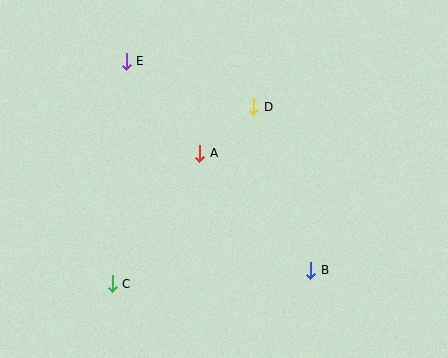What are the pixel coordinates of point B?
Point B is at (311, 270).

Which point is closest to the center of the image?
Point A at (200, 153) is closest to the center.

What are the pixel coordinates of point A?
Point A is at (200, 153).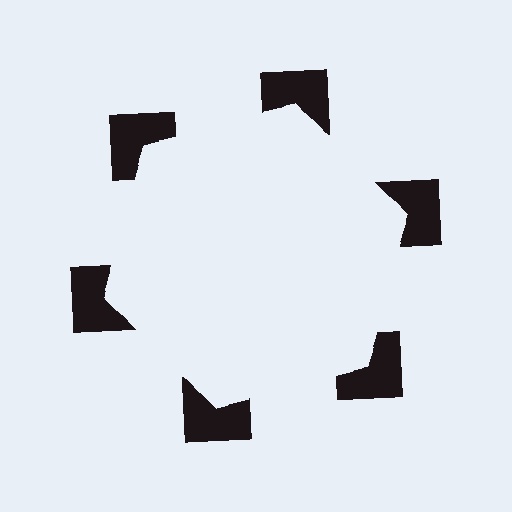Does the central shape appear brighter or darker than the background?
It typically appears slightly brighter than the background, even though no actual brightness change is drawn.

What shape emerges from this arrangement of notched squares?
An illusory hexagon — its edges are inferred from the aligned wedge cuts in the notched squares, not physically drawn.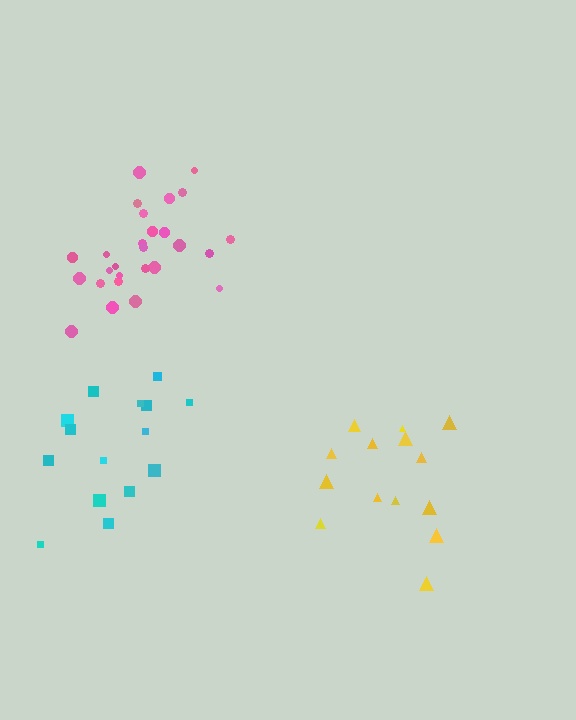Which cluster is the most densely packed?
Pink.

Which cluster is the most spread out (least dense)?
Yellow.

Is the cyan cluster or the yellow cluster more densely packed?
Cyan.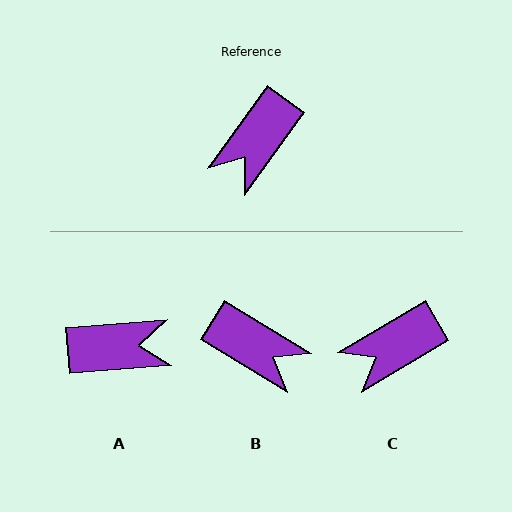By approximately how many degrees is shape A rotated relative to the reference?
Approximately 130 degrees counter-clockwise.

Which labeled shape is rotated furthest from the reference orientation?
A, about 130 degrees away.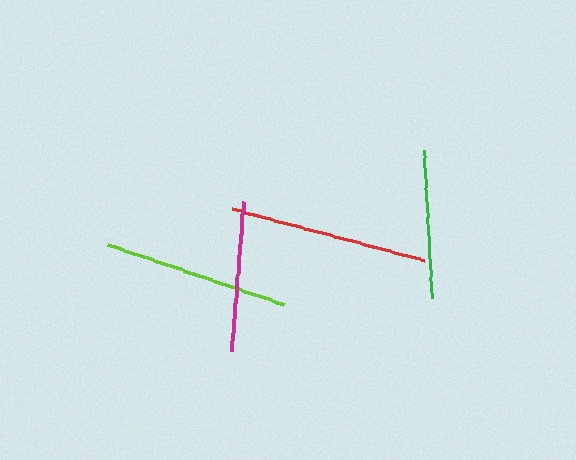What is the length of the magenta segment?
The magenta segment is approximately 151 pixels long.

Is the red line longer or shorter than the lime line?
The red line is longer than the lime line.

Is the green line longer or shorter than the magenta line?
The magenta line is longer than the green line.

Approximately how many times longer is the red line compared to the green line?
The red line is approximately 1.3 times the length of the green line.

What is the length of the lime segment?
The lime segment is approximately 186 pixels long.